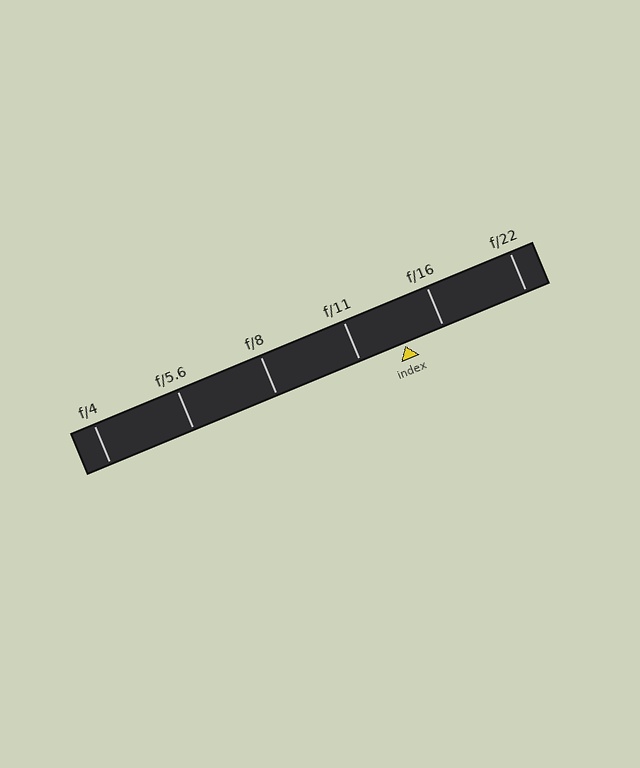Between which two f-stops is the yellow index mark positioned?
The index mark is between f/11 and f/16.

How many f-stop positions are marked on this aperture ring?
There are 6 f-stop positions marked.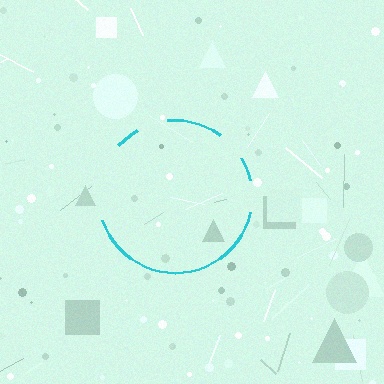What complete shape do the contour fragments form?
The contour fragments form a circle.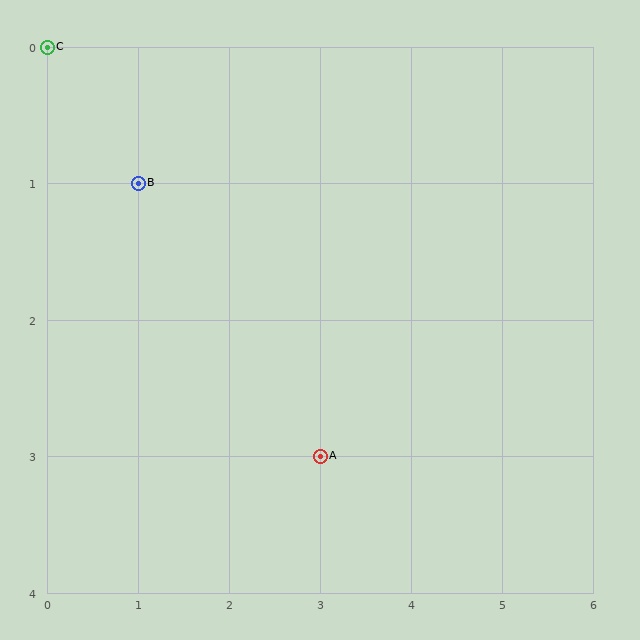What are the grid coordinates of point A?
Point A is at grid coordinates (3, 3).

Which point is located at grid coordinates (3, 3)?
Point A is at (3, 3).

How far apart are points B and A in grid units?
Points B and A are 2 columns and 2 rows apart (about 2.8 grid units diagonally).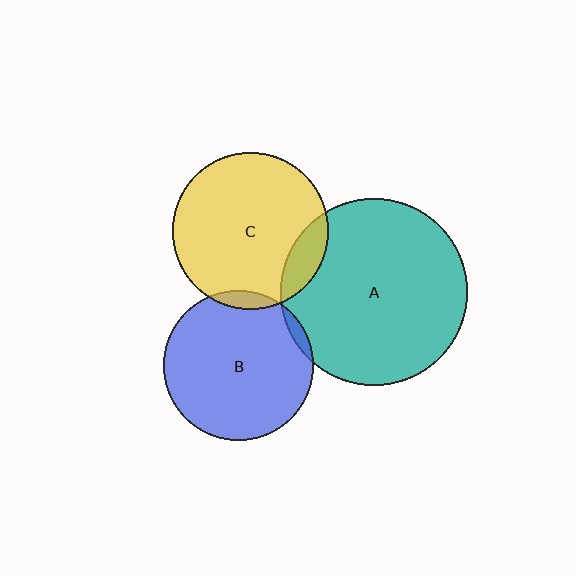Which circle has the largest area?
Circle A (teal).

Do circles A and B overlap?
Yes.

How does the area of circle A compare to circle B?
Approximately 1.6 times.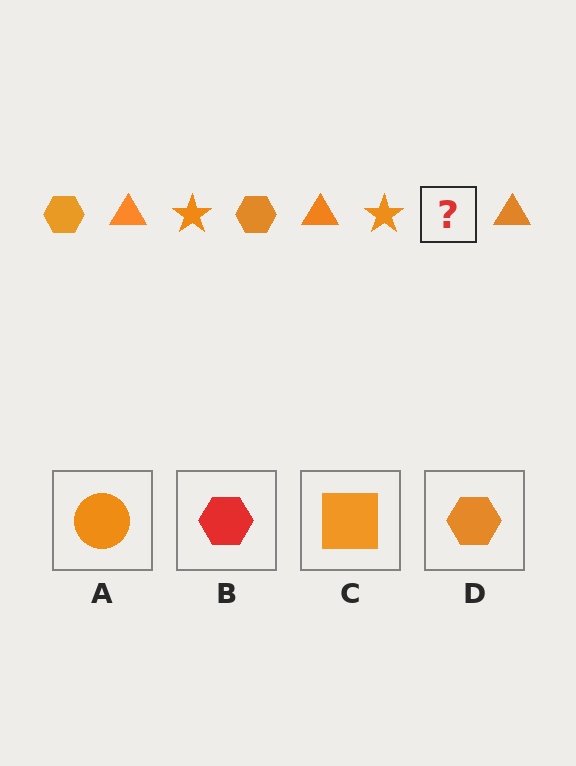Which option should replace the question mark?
Option D.